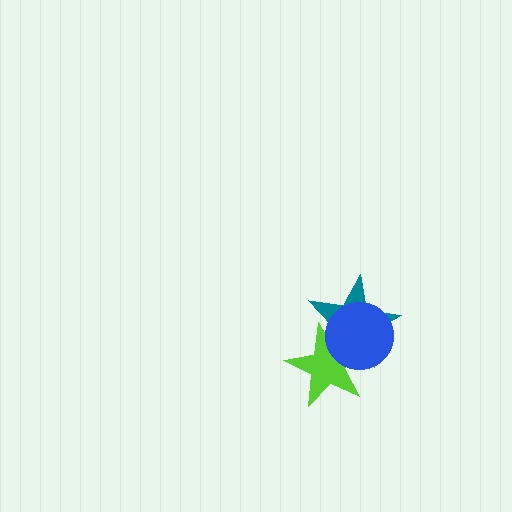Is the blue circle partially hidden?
No, no other shape covers it.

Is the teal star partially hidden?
Yes, it is partially covered by another shape.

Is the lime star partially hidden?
Yes, it is partially covered by another shape.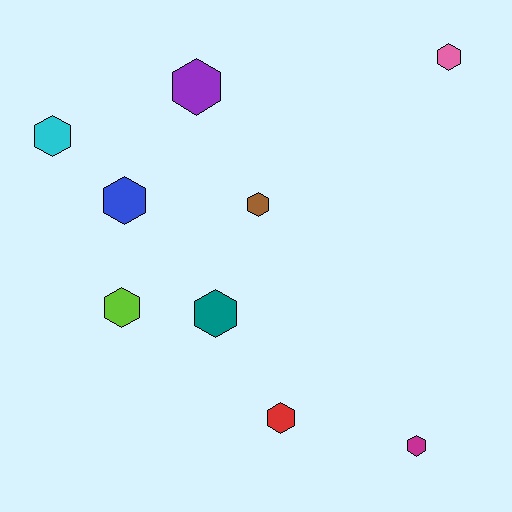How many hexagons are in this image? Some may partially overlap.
There are 9 hexagons.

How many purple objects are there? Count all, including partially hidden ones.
There is 1 purple object.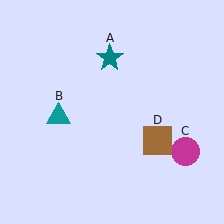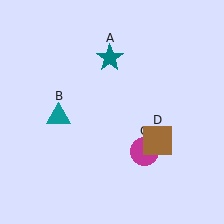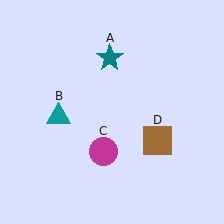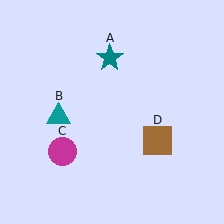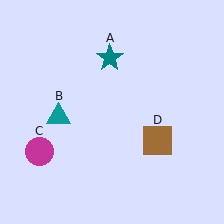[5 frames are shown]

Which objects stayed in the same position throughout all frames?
Teal star (object A) and teal triangle (object B) and brown square (object D) remained stationary.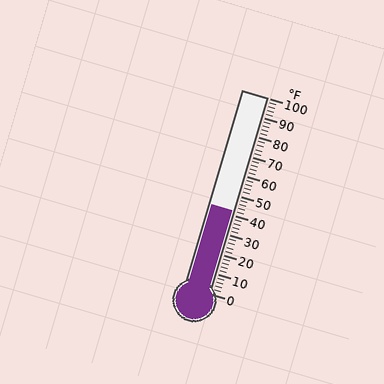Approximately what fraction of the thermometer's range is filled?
The thermometer is filled to approximately 40% of its range.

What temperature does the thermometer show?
The thermometer shows approximately 42°F.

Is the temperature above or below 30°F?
The temperature is above 30°F.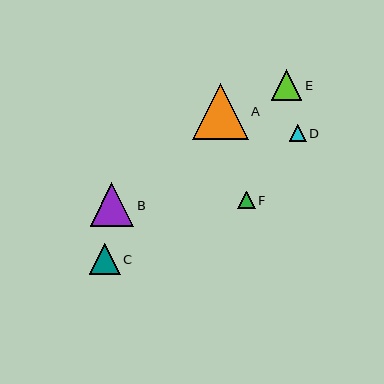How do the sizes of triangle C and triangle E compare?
Triangle C and triangle E are approximately the same size.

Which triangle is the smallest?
Triangle D is the smallest with a size of approximately 17 pixels.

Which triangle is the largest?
Triangle A is the largest with a size of approximately 56 pixels.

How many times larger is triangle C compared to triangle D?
Triangle C is approximately 1.8 times the size of triangle D.